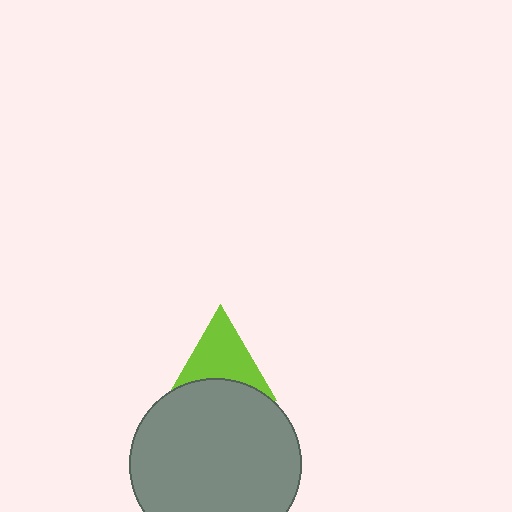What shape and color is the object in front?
The object in front is a gray circle.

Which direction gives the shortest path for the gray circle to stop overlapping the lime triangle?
Moving down gives the shortest separation.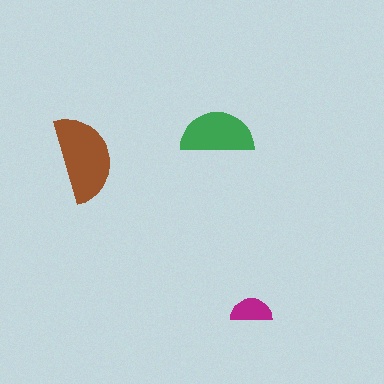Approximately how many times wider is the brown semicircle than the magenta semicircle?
About 2 times wider.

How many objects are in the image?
There are 3 objects in the image.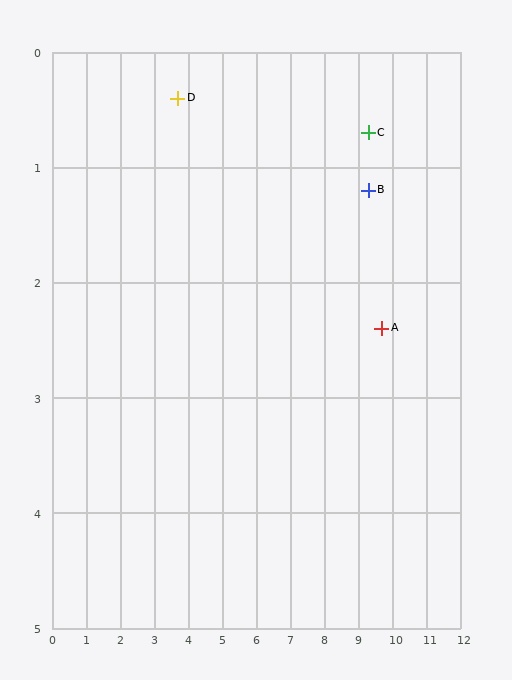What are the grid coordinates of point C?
Point C is at approximately (9.3, 0.7).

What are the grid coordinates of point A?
Point A is at approximately (9.7, 2.4).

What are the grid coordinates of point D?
Point D is at approximately (3.7, 0.4).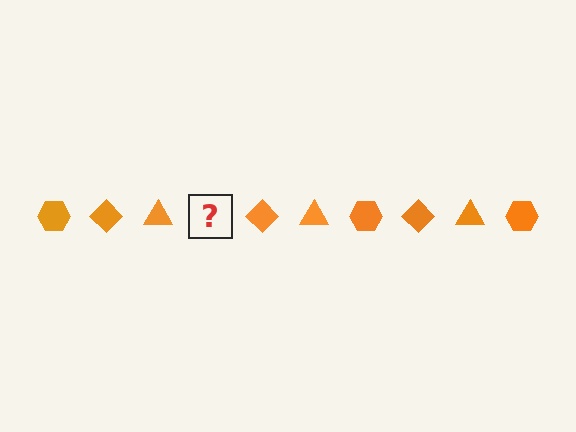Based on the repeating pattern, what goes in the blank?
The blank should be an orange hexagon.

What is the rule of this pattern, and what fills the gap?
The rule is that the pattern cycles through hexagon, diamond, triangle shapes in orange. The gap should be filled with an orange hexagon.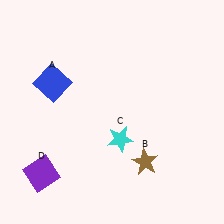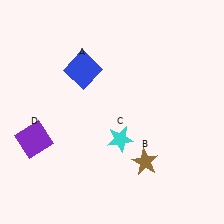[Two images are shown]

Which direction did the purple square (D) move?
The purple square (D) moved up.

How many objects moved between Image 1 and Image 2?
2 objects moved between the two images.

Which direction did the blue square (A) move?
The blue square (A) moved right.